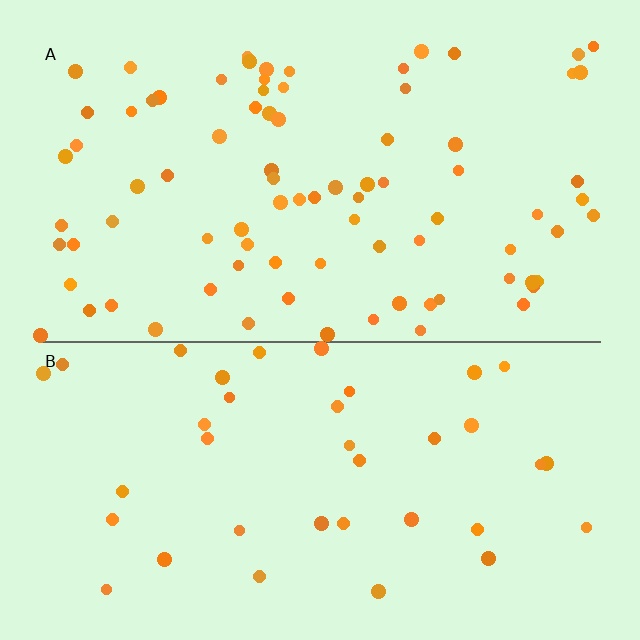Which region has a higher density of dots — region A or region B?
A (the top).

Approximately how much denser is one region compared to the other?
Approximately 2.2× — region A over region B.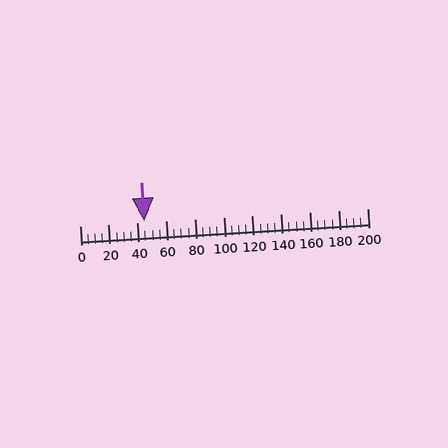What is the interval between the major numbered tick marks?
The major tick marks are spaced 20 units apart.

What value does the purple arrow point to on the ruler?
The purple arrow points to approximately 45.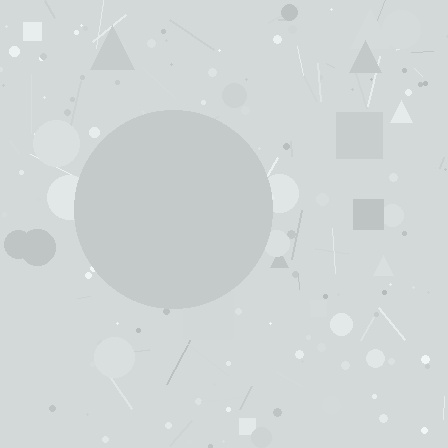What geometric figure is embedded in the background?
A circle is embedded in the background.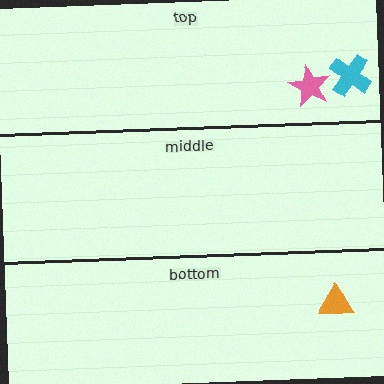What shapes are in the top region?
The cyan cross, the pink star.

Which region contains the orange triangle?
The bottom region.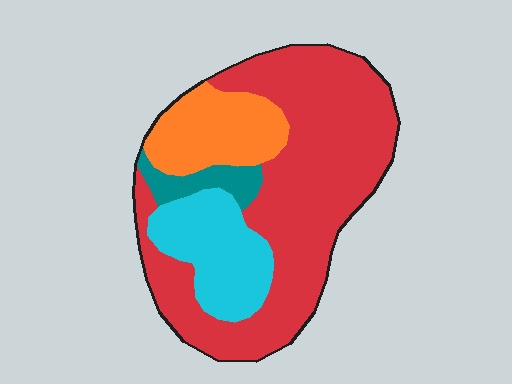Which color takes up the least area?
Teal, at roughly 5%.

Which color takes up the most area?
Red, at roughly 60%.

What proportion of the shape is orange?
Orange covers roughly 15% of the shape.